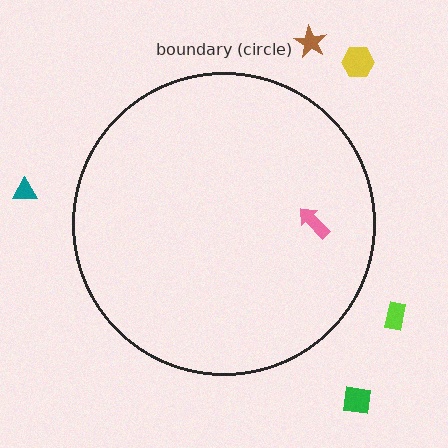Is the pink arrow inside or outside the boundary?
Inside.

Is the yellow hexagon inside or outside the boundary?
Outside.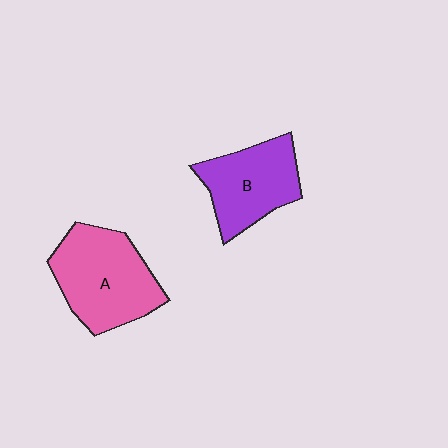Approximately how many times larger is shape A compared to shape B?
Approximately 1.2 times.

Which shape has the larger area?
Shape A (pink).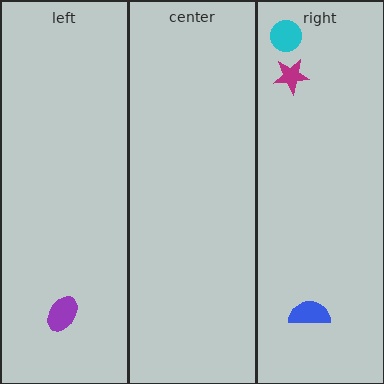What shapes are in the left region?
The purple ellipse.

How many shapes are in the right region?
3.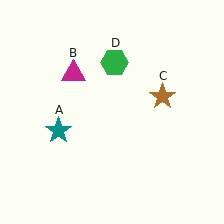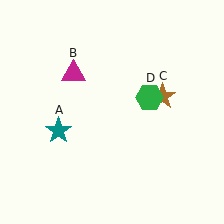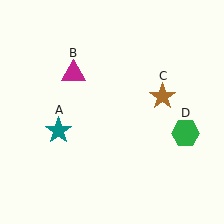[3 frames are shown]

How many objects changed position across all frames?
1 object changed position: green hexagon (object D).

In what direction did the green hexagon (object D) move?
The green hexagon (object D) moved down and to the right.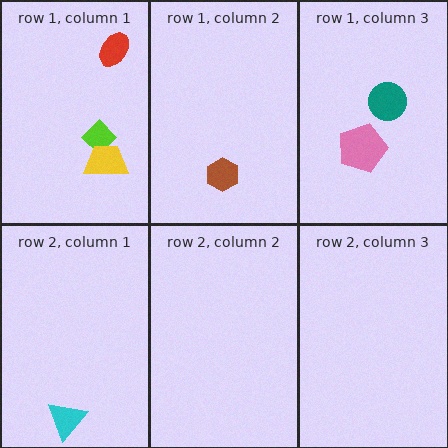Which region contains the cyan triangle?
The row 2, column 1 region.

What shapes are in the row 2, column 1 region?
The cyan triangle.